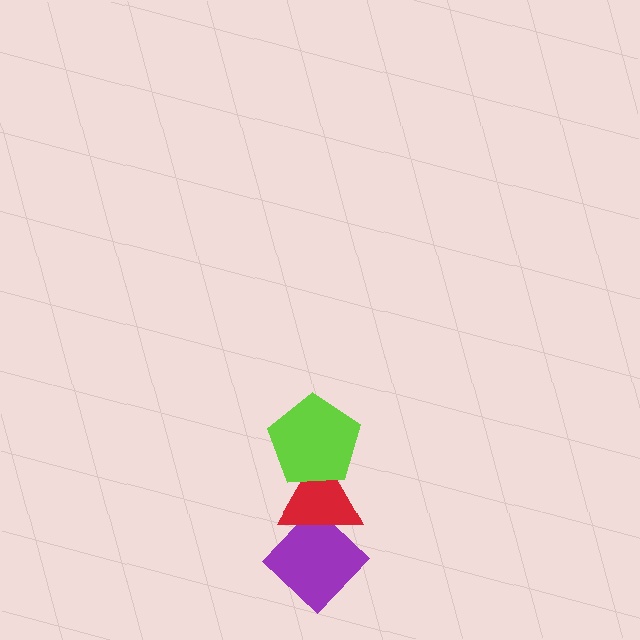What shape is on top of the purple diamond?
The red triangle is on top of the purple diamond.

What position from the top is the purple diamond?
The purple diamond is 3rd from the top.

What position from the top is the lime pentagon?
The lime pentagon is 1st from the top.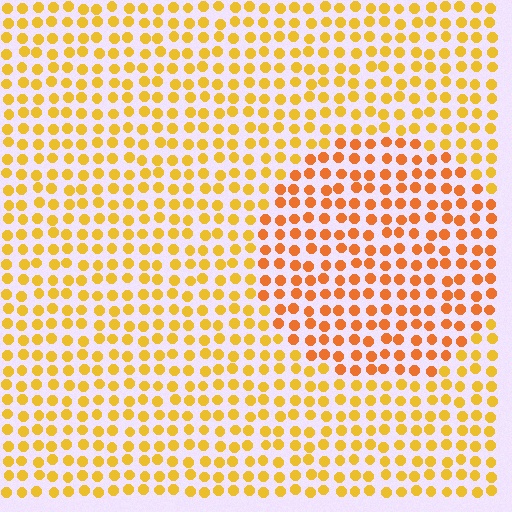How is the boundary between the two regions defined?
The boundary is defined purely by a slight shift in hue (about 24 degrees). Spacing, size, and orientation are identical on both sides.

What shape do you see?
I see a circle.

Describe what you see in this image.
The image is filled with small yellow elements in a uniform arrangement. A circle-shaped region is visible where the elements are tinted to a slightly different hue, forming a subtle color boundary.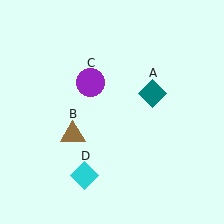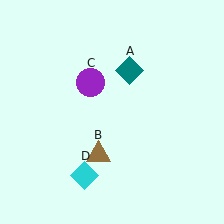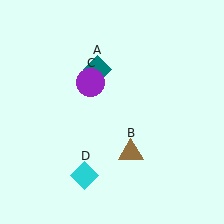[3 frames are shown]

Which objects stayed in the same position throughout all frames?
Purple circle (object C) and cyan diamond (object D) remained stationary.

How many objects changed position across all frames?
2 objects changed position: teal diamond (object A), brown triangle (object B).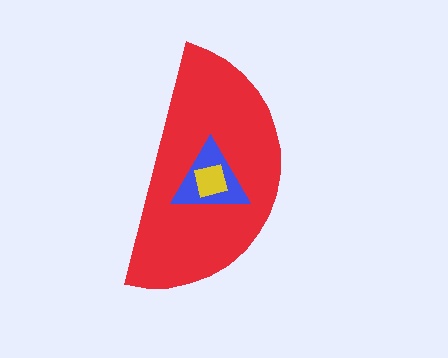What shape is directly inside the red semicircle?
The blue triangle.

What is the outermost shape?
The red semicircle.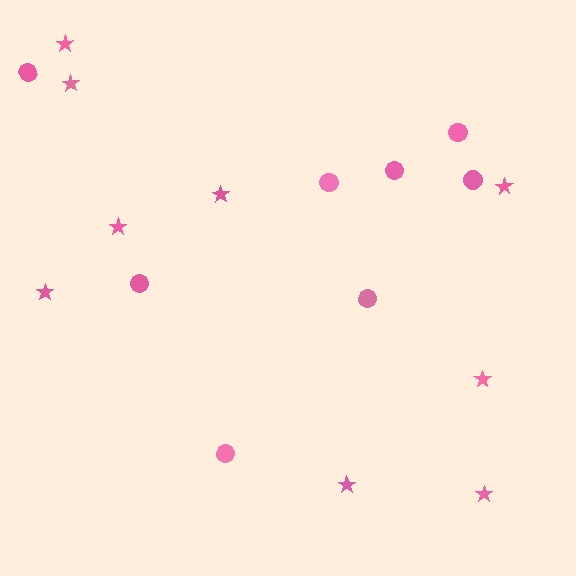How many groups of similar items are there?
There are 2 groups: one group of stars (9) and one group of circles (8).